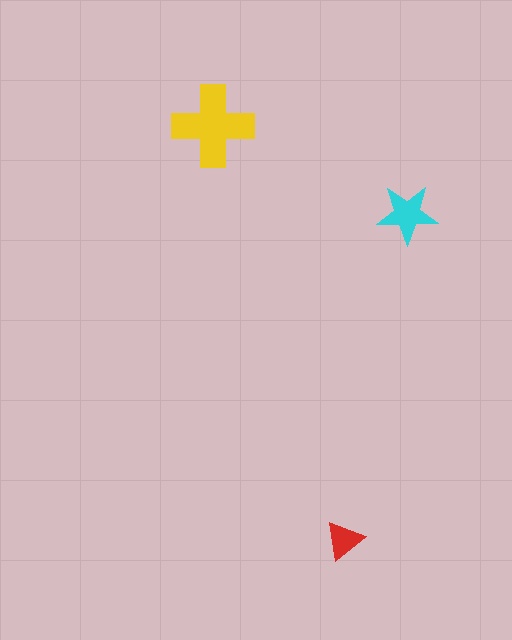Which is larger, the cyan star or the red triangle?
The cyan star.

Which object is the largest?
The yellow cross.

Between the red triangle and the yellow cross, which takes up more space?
The yellow cross.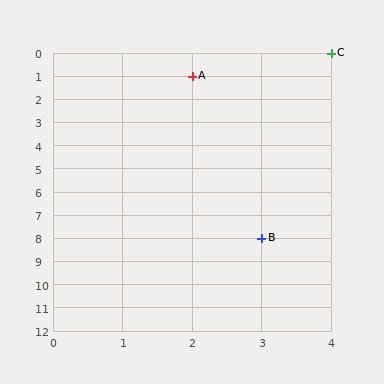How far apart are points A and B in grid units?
Points A and B are 1 column and 7 rows apart (about 7.1 grid units diagonally).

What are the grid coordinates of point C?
Point C is at grid coordinates (4, 0).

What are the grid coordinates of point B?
Point B is at grid coordinates (3, 8).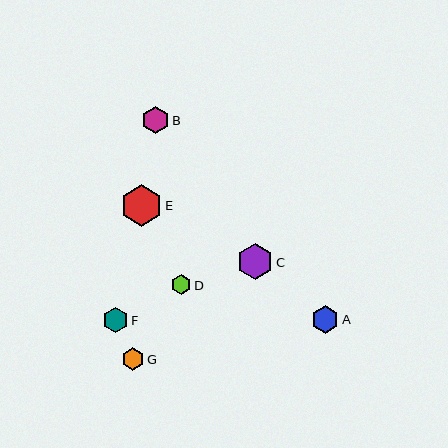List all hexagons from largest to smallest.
From largest to smallest: E, C, A, B, F, G, D.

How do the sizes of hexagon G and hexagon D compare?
Hexagon G and hexagon D are approximately the same size.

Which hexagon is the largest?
Hexagon E is the largest with a size of approximately 41 pixels.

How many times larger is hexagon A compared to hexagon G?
Hexagon A is approximately 1.2 times the size of hexagon G.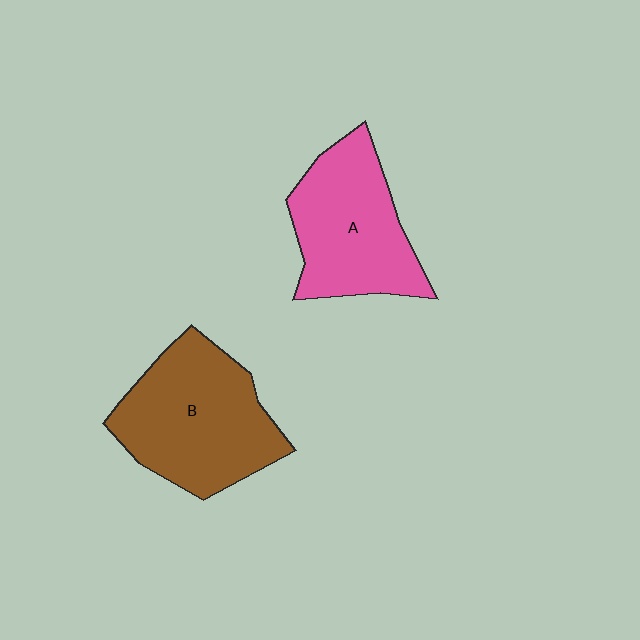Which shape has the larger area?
Shape B (brown).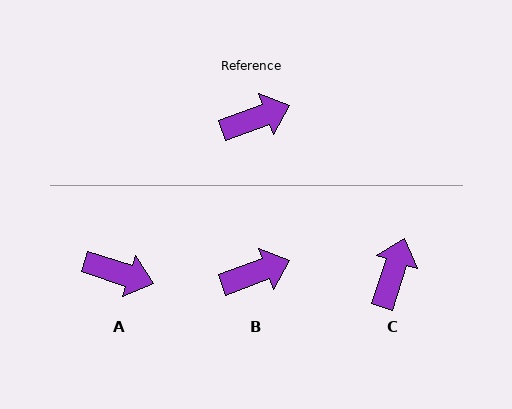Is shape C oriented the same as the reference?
No, it is off by about 52 degrees.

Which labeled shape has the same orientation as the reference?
B.